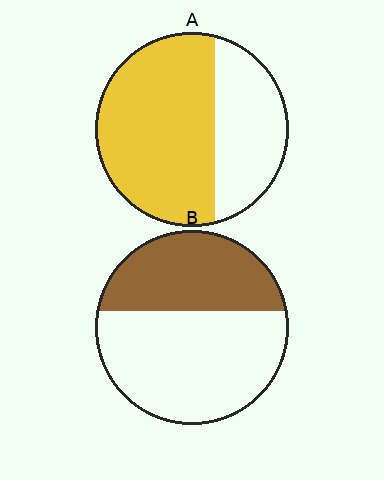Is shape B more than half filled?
No.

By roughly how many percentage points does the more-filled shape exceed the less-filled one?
By roughly 25 percentage points (A over B).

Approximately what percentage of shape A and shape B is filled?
A is approximately 65% and B is approximately 40%.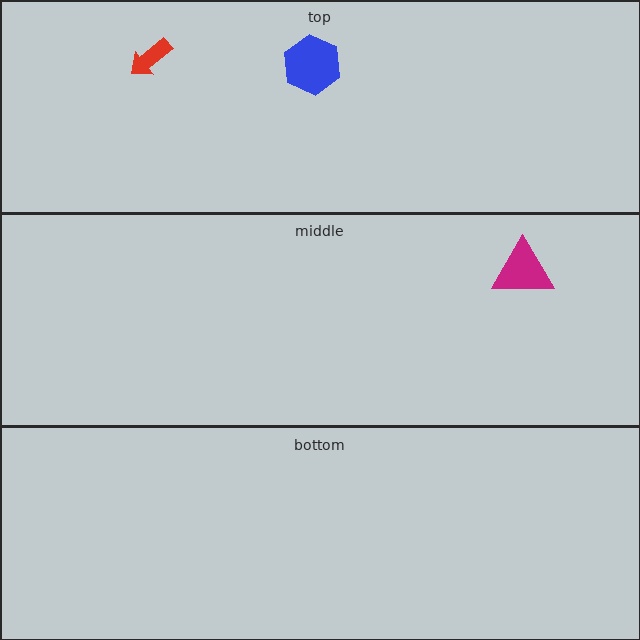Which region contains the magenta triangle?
The middle region.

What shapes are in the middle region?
The magenta triangle.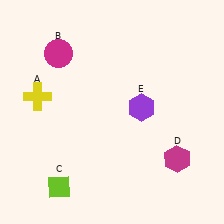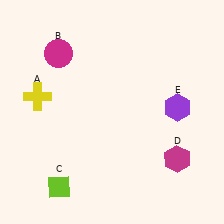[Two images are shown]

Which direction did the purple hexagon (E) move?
The purple hexagon (E) moved right.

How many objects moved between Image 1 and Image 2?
1 object moved between the two images.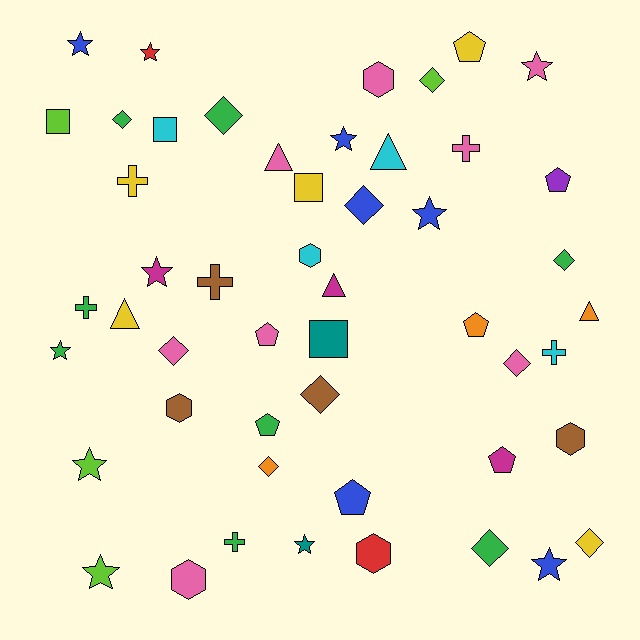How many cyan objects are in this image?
There are 4 cyan objects.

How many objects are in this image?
There are 50 objects.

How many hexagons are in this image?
There are 6 hexagons.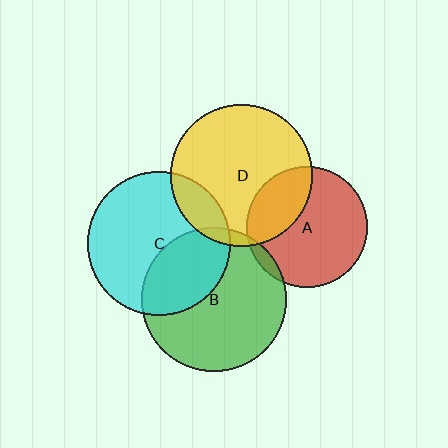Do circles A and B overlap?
Yes.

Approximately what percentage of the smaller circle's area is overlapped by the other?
Approximately 5%.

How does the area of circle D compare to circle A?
Approximately 1.4 times.